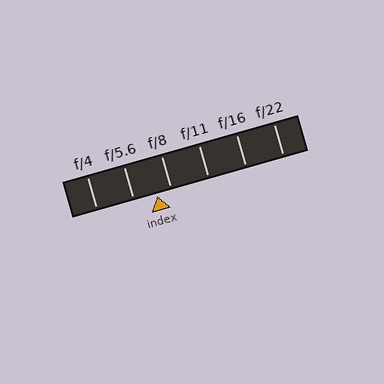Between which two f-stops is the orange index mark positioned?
The index mark is between f/5.6 and f/8.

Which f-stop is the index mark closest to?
The index mark is closest to f/8.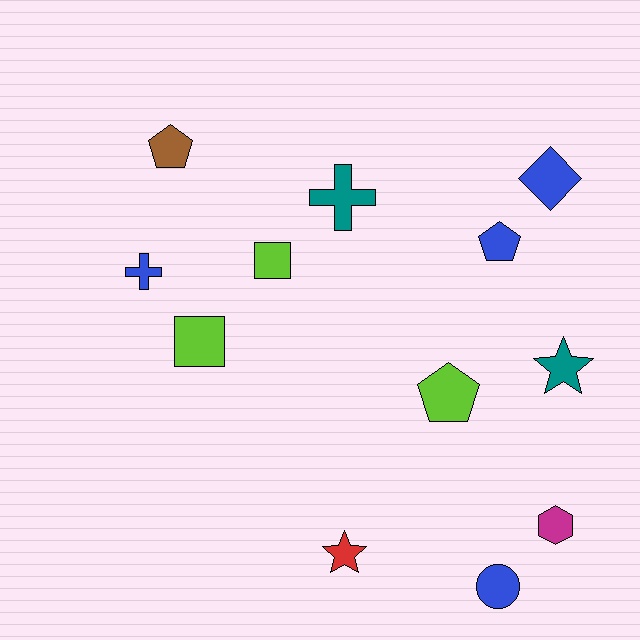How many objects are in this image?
There are 12 objects.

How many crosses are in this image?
There are 2 crosses.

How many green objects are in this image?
There are no green objects.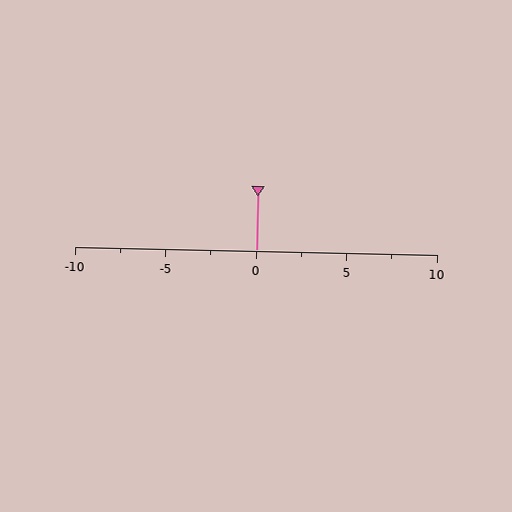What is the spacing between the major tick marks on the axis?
The major ticks are spaced 5 apart.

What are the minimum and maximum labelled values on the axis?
The axis runs from -10 to 10.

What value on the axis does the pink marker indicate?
The marker indicates approximately 0.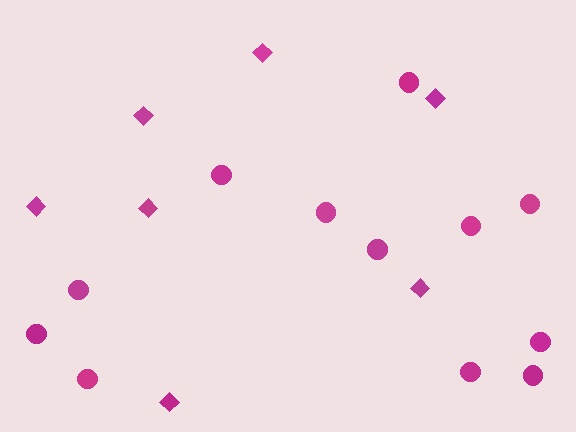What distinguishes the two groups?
There are 2 groups: one group of circles (12) and one group of diamonds (7).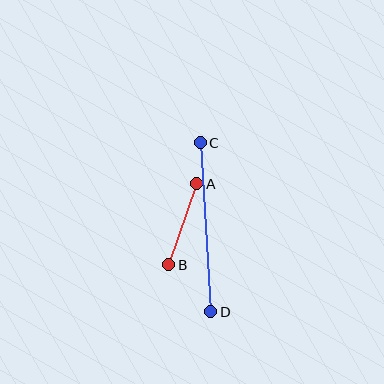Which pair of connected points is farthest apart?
Points C and D are farthest apart.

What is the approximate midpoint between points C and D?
The midpoint is at approximately (206, 227) pixels.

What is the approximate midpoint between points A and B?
The midpoint is at approximately (183, 224) pixels.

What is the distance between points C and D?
The distance is approximately 169 pixels.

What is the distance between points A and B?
The distance is approximately 86 pixels.